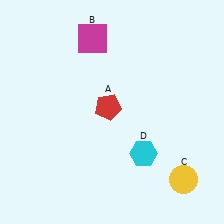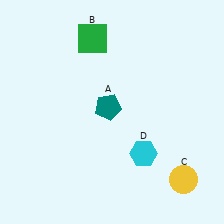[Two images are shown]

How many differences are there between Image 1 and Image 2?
There are 2 differences between the two images.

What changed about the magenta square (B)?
In Image 1, B is magenta. In Image 2, it changed to green.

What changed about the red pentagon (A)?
In Image 1, A is red. In Image 2, it changed to teal.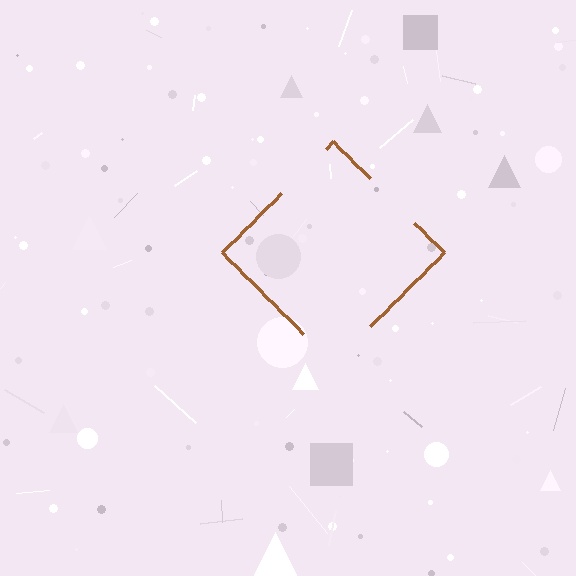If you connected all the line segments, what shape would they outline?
They would outline a diamond.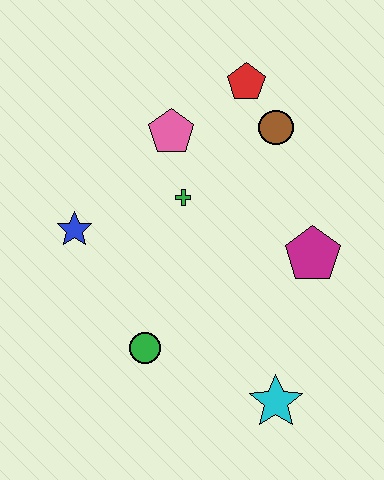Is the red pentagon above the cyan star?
Yes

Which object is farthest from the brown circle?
The cyan star is farthest from the brown circle.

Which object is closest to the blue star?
The green cross is closest to the blue star.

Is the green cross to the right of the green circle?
Yes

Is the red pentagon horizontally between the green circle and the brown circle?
Yes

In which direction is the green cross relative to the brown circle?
The green cross is to the left of the brown circle.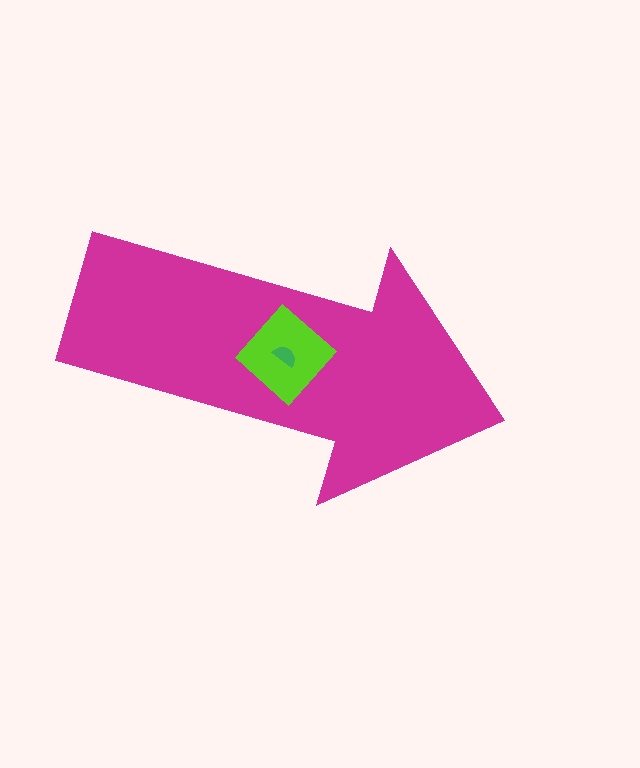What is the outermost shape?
The magenta arrow.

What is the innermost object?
The green semicircle.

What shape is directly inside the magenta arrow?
The lime diamond.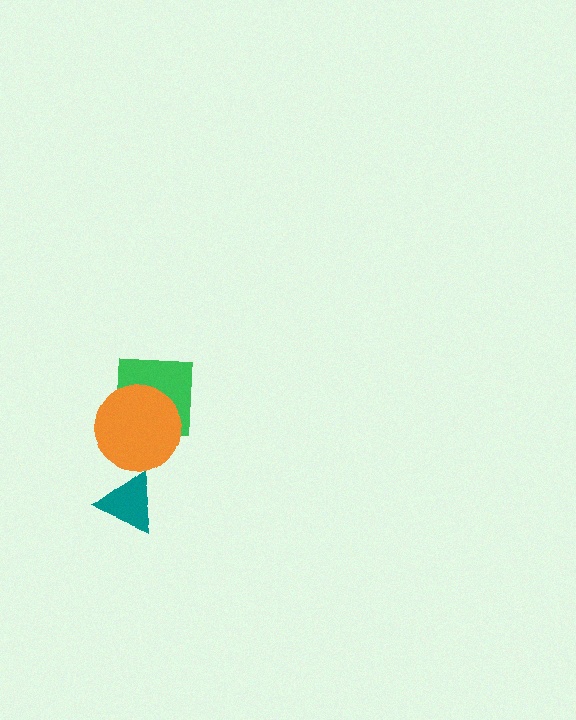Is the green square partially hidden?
Yes, it is partially covered by another shape.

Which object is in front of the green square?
The orange circle is in front of the green square.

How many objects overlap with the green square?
1 object overlaps with the green square.